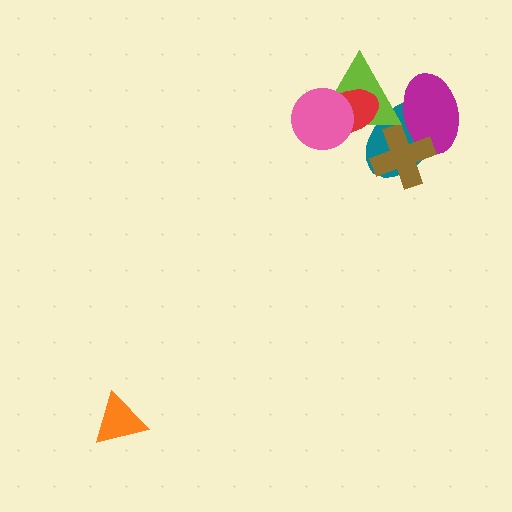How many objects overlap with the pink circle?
2 objects overlap with the pink circle.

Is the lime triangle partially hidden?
Yes, it is partially covered by another shape.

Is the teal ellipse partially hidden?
Yes, it is partially covered by another shape.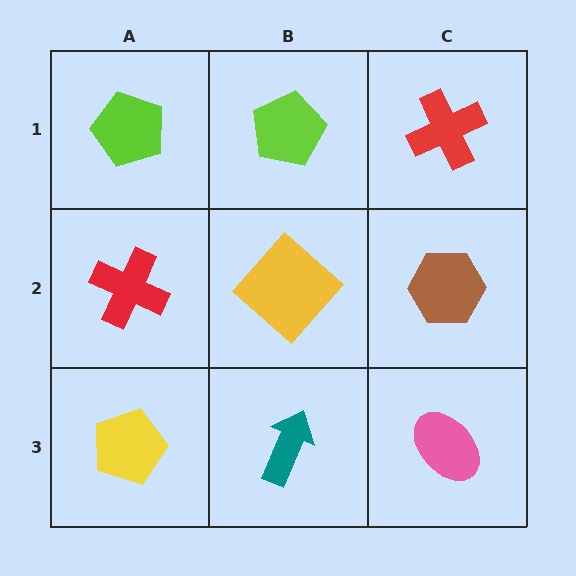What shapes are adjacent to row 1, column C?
A brown hexagon (row 2, column C), a lime pentagon (row 1, column B).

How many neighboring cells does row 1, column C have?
2.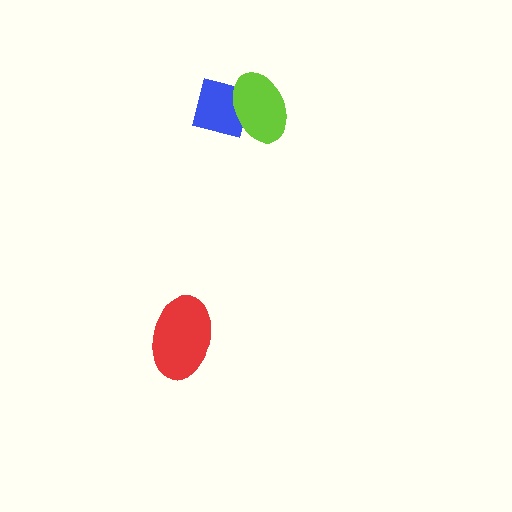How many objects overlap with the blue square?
1 object overlaps with the blue square.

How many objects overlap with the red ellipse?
0 objects overlap with the red ellipse.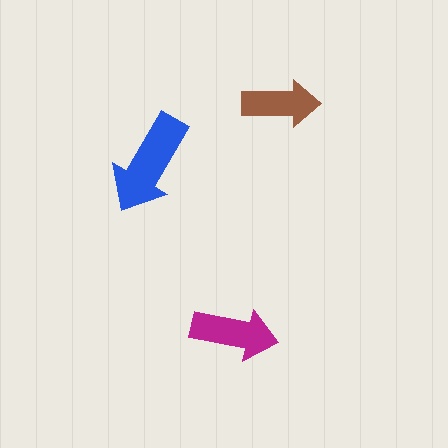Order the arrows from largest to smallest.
the blue one, the magenta one, the brown one.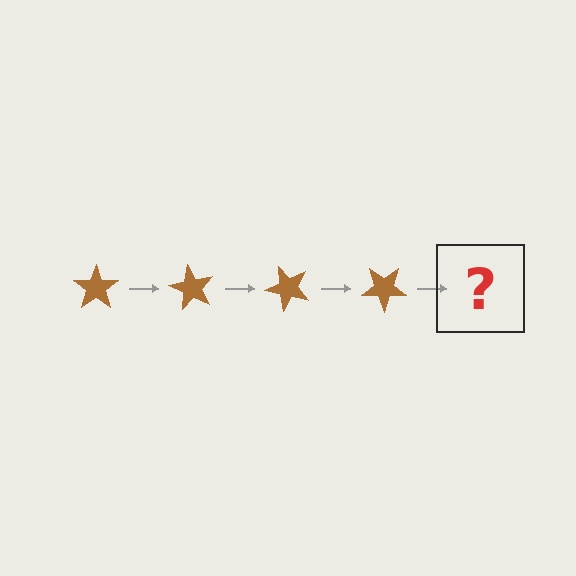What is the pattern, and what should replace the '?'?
The pattern is that the star rotates 60 degrees each step. The '?' should be a brown star rotated 240 degrees.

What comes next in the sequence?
The next element should be a brown star rotated 240 degrees.